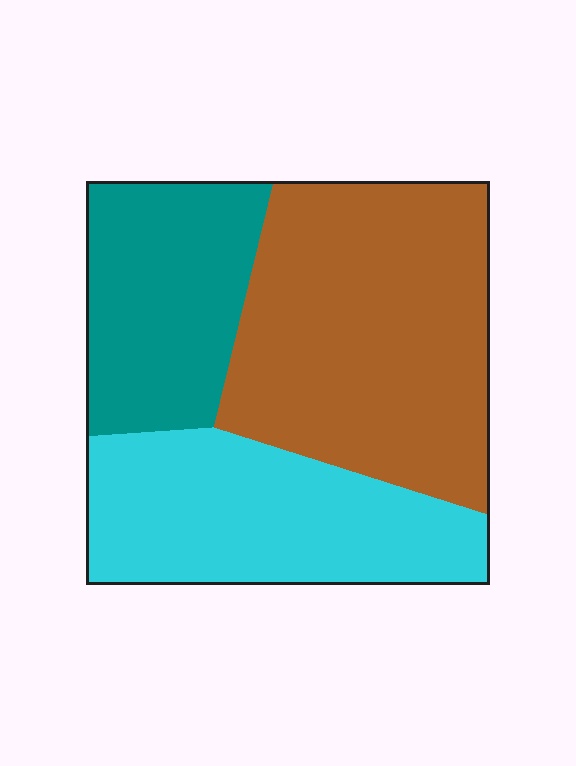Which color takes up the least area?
Teal, at roughly 25%.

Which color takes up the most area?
Brown, at roughly 45%.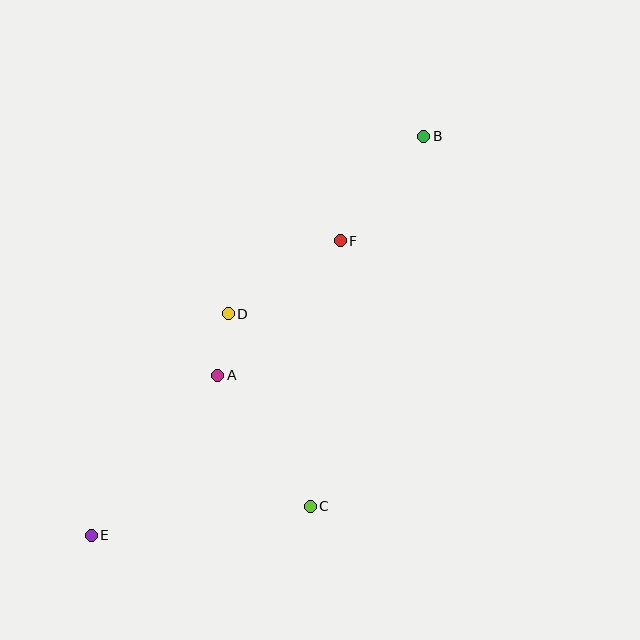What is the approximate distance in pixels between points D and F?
The distance between D and F is approximately 134 pixels.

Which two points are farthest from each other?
Points B and E are farthest from each other.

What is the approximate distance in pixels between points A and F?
The distance between A and F is approximately 182 pixels.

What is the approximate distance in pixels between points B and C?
The distance between B and C is approximately 387 pixels.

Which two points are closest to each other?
Points A and D are closest to each other.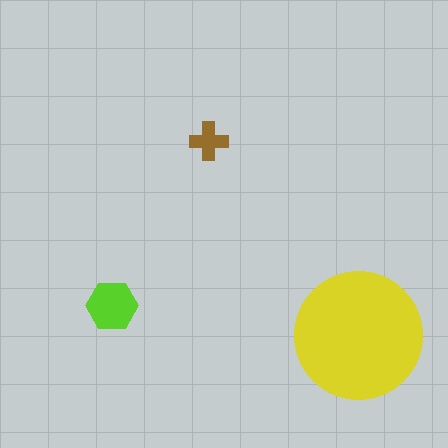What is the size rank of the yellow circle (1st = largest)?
1st.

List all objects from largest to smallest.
The yellow circle, the lime hexagon, the brown cross.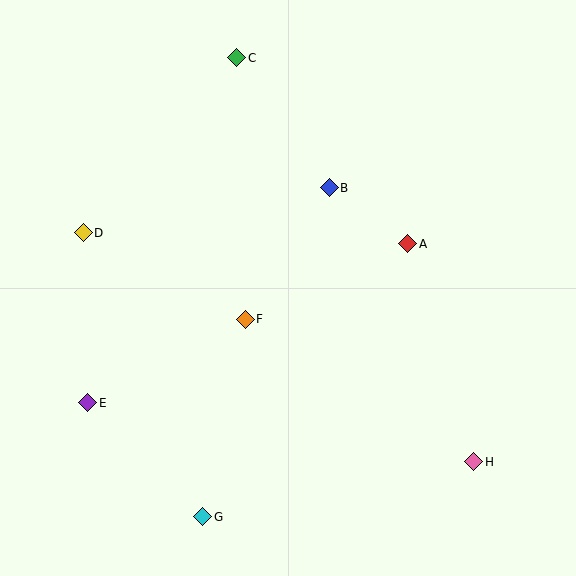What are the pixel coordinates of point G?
Point G is at (203, 517).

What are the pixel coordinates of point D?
Point D is at (83, 233).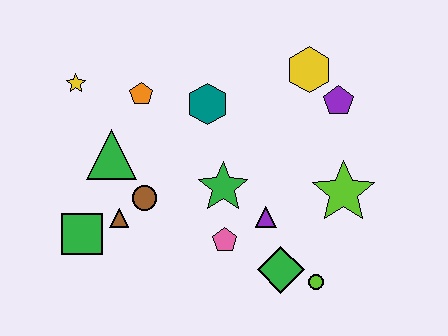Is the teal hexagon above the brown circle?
Yes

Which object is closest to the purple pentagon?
The yellow hexagon is closest to the purple pentagon.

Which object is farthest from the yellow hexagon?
The green square is farthest from the yellow hexagon.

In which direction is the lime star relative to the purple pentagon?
The lime star is below the purple pentagon.